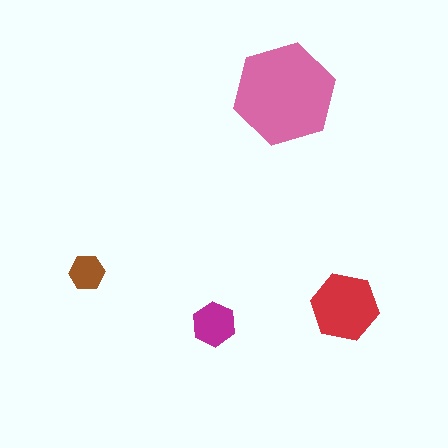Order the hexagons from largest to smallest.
the pink one, the red one, the magenta one, the brown one.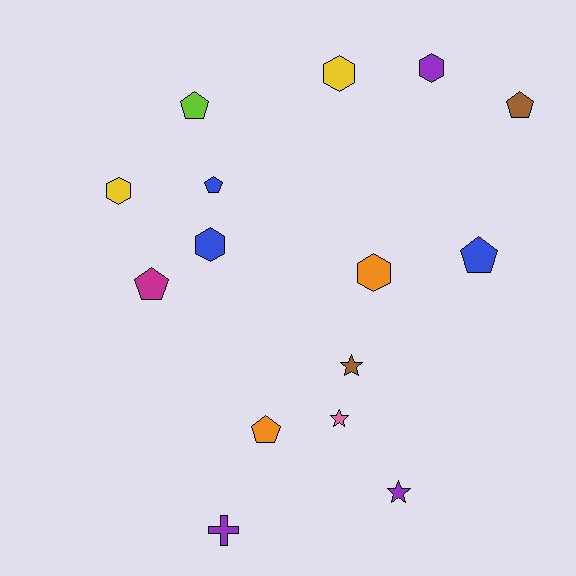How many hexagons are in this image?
There are 5 hexagons.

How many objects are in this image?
There are 15 objects.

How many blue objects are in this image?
There are 3 blue objects.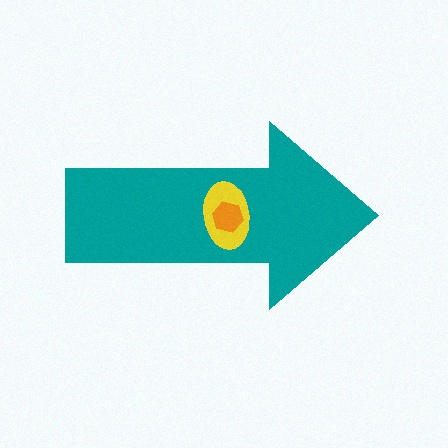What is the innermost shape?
The orange hexagon.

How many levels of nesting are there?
3.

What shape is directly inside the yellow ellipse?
The orange hexagon.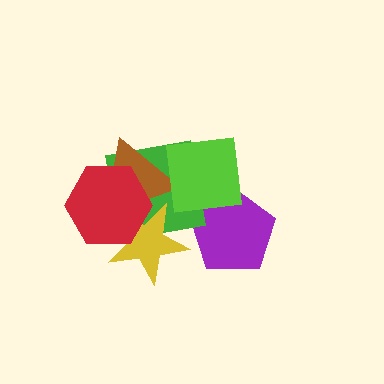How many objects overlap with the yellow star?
3 objects overlap with the yellow star.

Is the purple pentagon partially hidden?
Yes, it is partially covered by another shape.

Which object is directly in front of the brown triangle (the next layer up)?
The yellow star is directly in front of the brown triangle.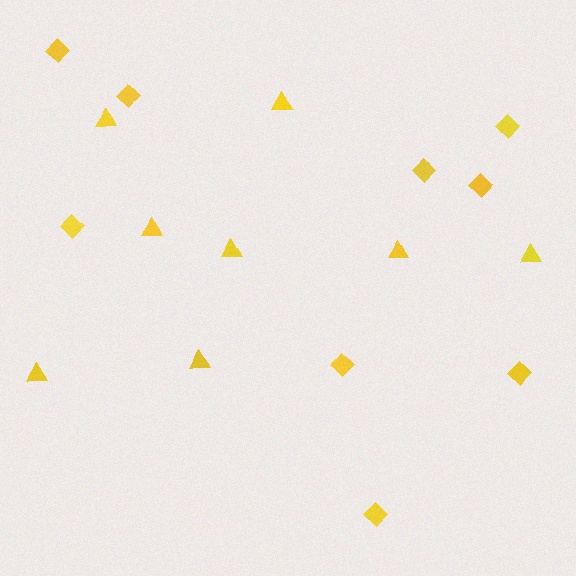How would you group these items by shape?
There are 2 groups: one group of triangles (8) and one group of diamonds (9).